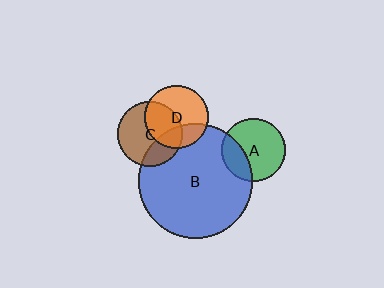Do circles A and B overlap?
Yes.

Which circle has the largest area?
Circle B (blue).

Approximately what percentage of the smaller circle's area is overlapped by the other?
Approximately 30%.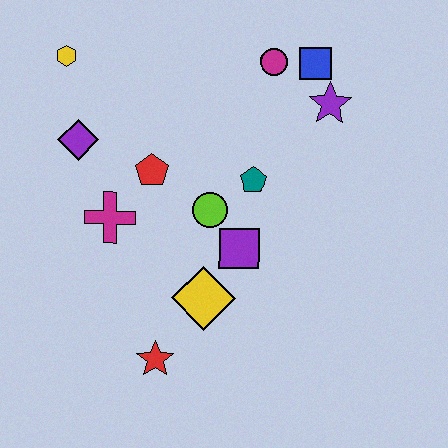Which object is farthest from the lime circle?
The yellow hexagon is farthest from the lime circle.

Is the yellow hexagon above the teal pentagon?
Yes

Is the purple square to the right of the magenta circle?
No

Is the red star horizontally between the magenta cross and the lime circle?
Yes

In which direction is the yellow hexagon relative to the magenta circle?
The yellow hexagon is to the left of the magenta circle.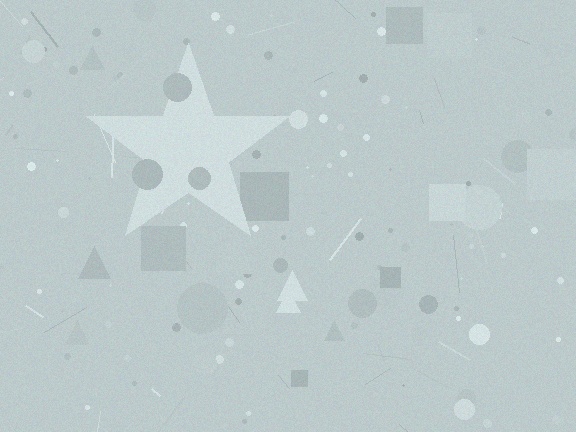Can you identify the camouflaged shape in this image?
The camouflaged shape is a star.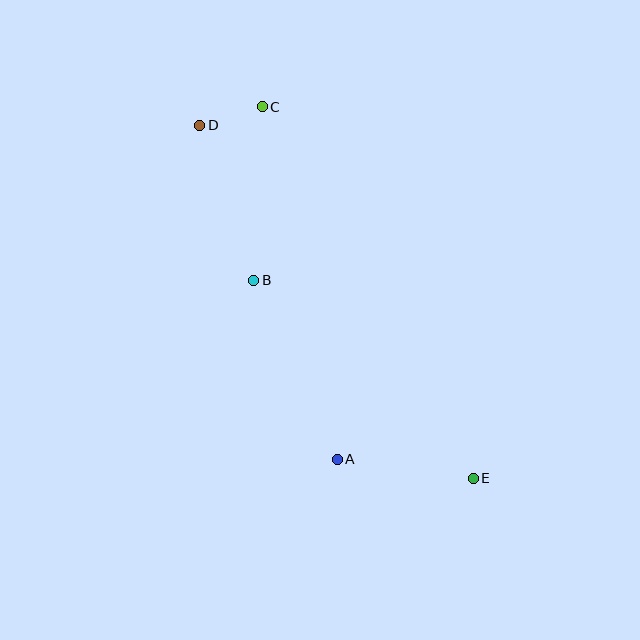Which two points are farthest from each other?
Points D and E are farthest from each other.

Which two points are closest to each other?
Points C and D are closest to each other.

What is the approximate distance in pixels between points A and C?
The distance between A and C is approximately 361 pixels.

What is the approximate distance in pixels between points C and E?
The distance between C and E is approximately 427 pixels.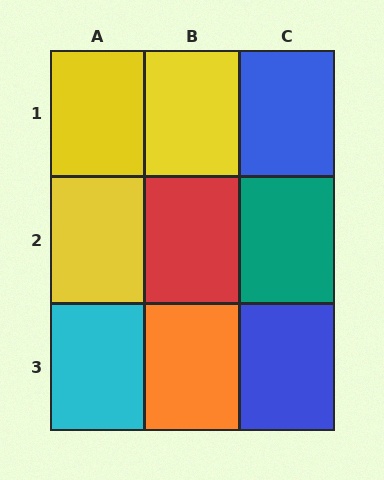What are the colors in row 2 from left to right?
Yellow, red, teal.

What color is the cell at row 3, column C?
Blue.